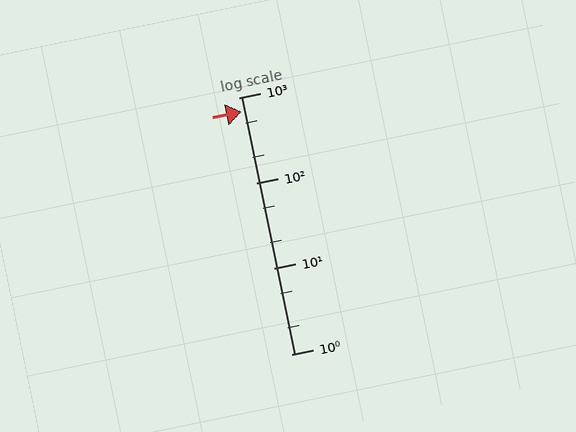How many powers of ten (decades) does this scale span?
The scale spans 3 decades, from 1 to 1000.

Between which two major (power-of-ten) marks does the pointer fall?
The pointer is between 100 and 1000.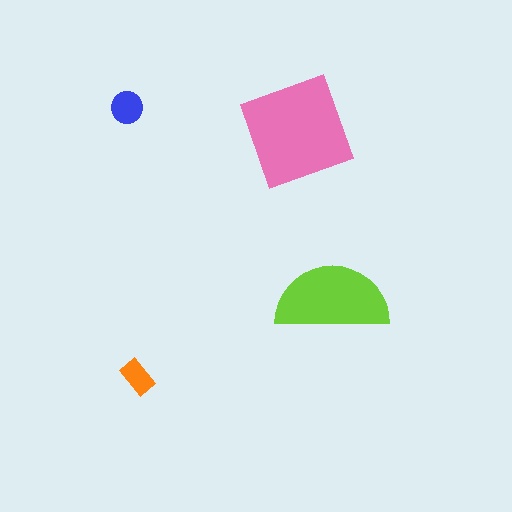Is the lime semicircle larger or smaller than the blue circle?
Larger.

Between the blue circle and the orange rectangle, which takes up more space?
The blue circle.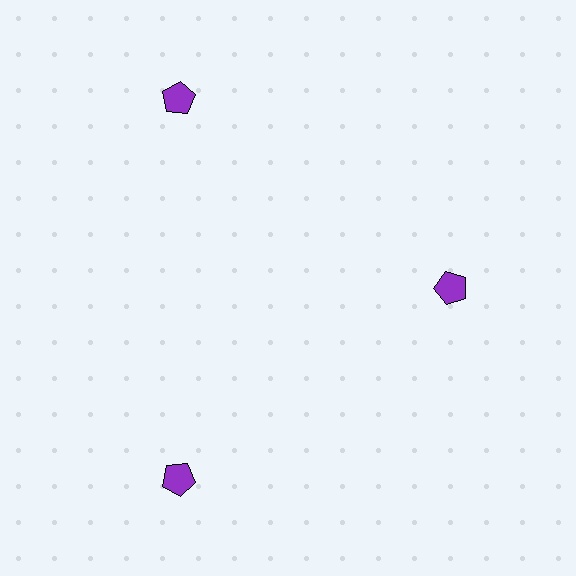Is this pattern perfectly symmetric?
No. The 3 purple pentagons are arranged in a ring, but one element near the 3 o'clock position is pulled inward toward the center, breaking the 3-fold rotational symmetry.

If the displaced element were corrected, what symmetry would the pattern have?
It would have 3-fold rotational symmetry — the pattern would map onto itself every 120 degrees.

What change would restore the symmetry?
The symmetry would be restored by moving it outward, back onto the ring so that all 3 pentagons sit at equal angles and equal distance from the center.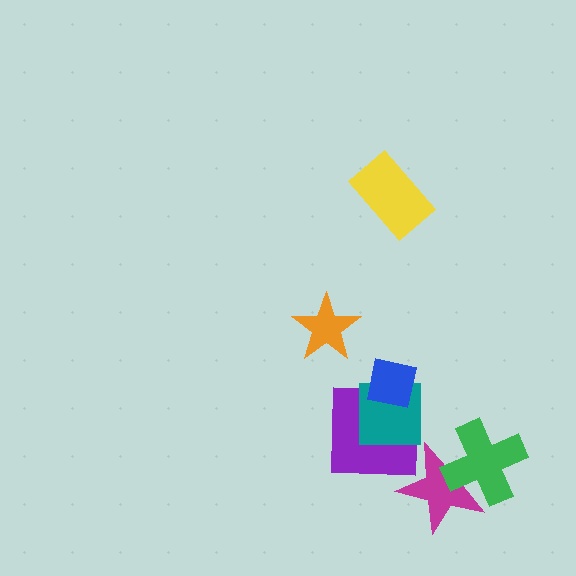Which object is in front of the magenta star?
The green cross is in front of the magenta star.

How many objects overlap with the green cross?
1 object overlaps with the green cross.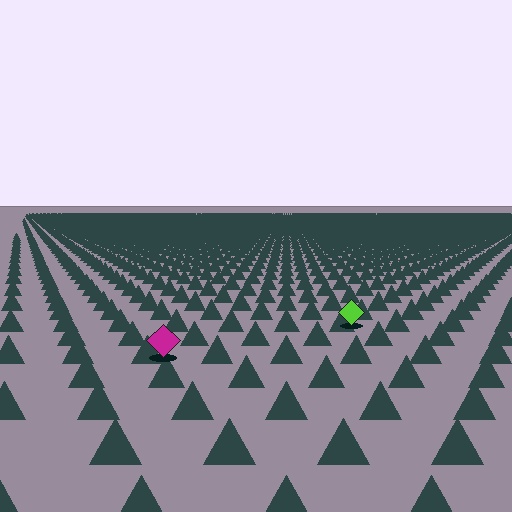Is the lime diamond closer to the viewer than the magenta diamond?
No. The magenta diamond is closer — you can tell from the texture gradient: the ground texture is coarser near it.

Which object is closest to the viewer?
The magenta diamond is closest. The texture marks near it are larger and more spread out.